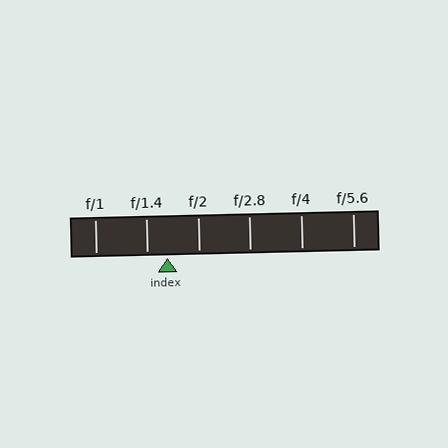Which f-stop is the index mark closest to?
The index mark is closest to f/1.4.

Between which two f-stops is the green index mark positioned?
The index mark is between f/1.4 and f/2.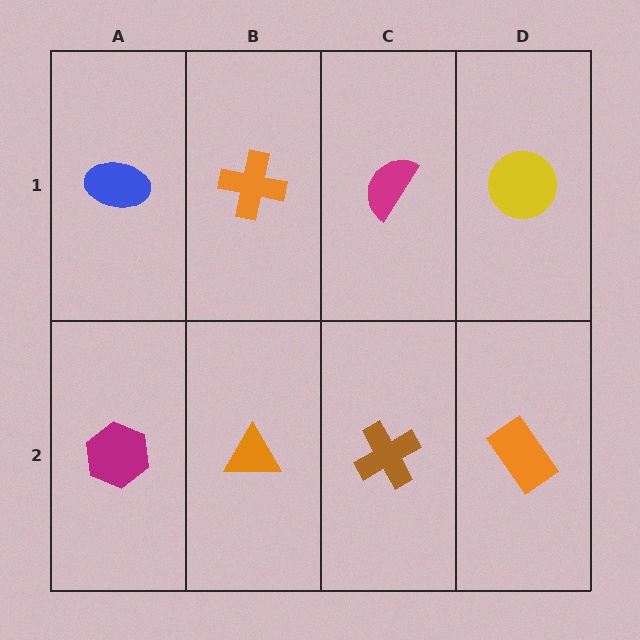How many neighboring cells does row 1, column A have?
2.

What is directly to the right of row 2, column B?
A brown cross.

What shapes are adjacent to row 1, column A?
A magenta hexagon (row 2, column A), an orange cross (row 1, column B).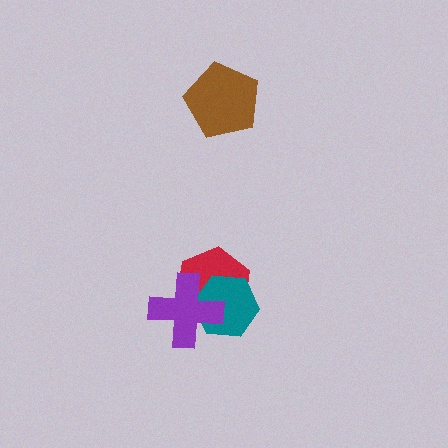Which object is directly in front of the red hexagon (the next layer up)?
The teal hexagon is directly in front of the red hexagon.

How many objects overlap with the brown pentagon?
0 objects overlap with the brown pentagon.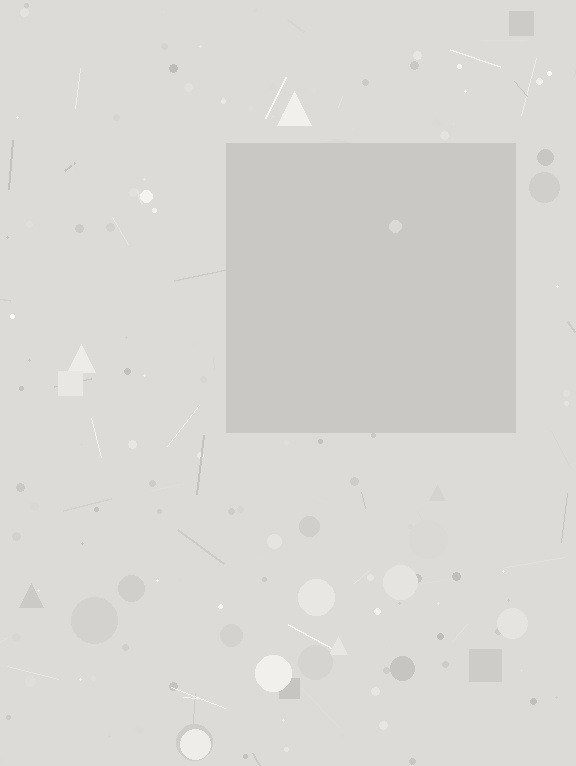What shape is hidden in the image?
A square is hidden in the image.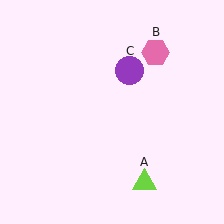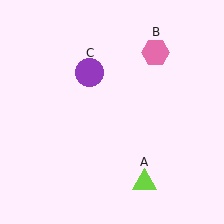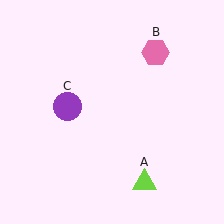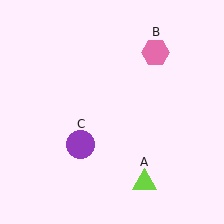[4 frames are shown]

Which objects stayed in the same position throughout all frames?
Lime triangle (object A) and pink hexagon (object B) remained stationary.